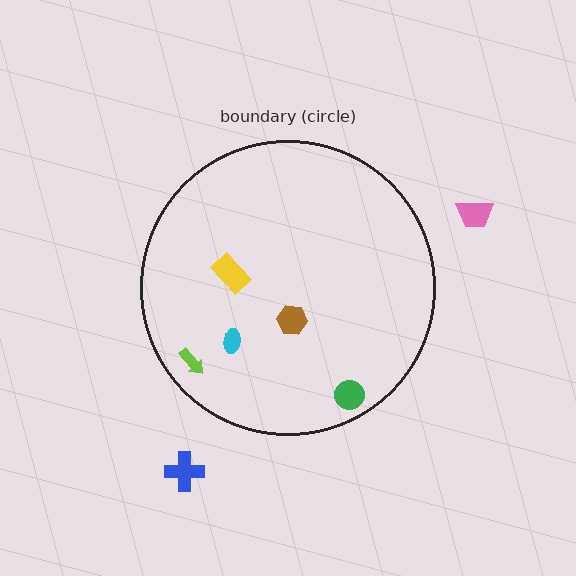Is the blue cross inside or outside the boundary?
Outside.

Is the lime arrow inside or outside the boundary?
Inside.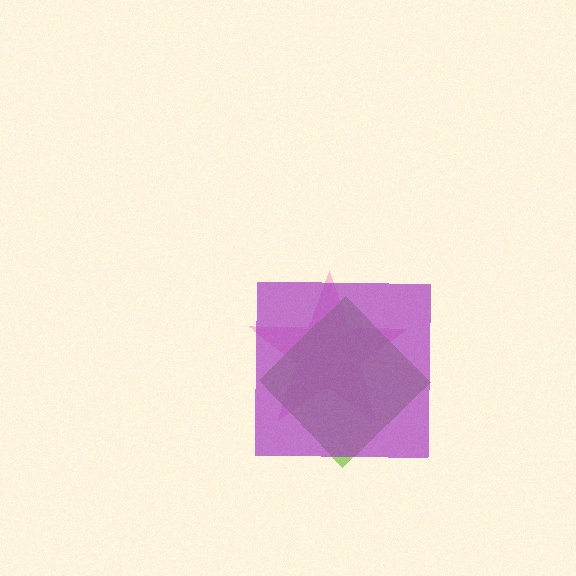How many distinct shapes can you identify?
There are 3 distinct shapes: a pink star, a lime diamond, a purple square.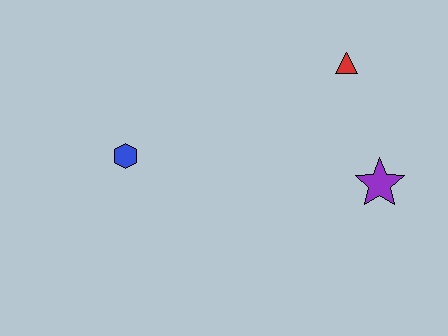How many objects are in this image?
There are 3 objects.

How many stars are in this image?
There is 1 star.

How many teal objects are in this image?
There are no teal objects.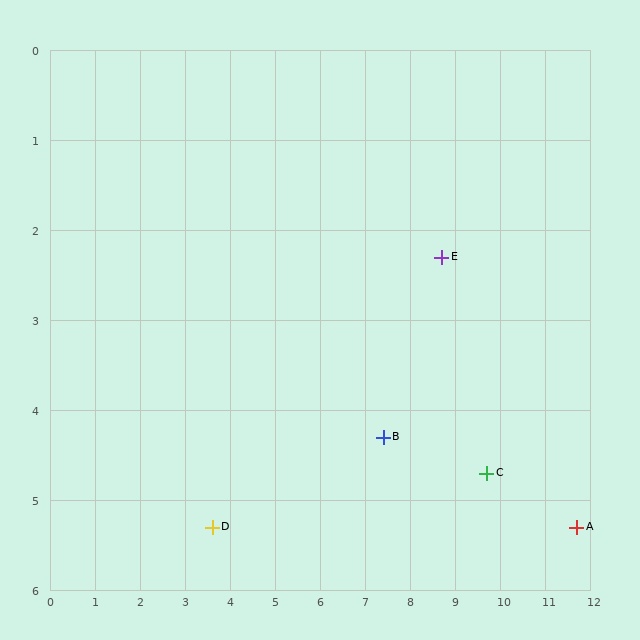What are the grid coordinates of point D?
Point D is at approximately (3.6, 5.3).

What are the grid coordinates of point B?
Point B is at approximately (7.4, 4.3).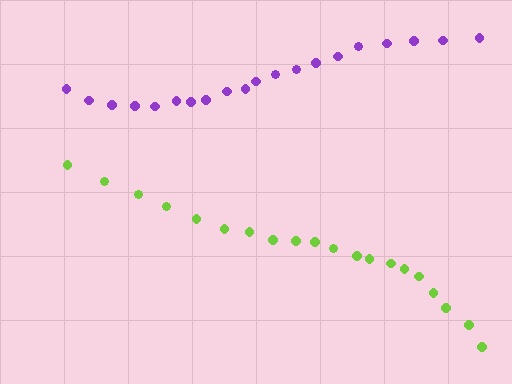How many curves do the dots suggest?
There are 2 distinct paths.